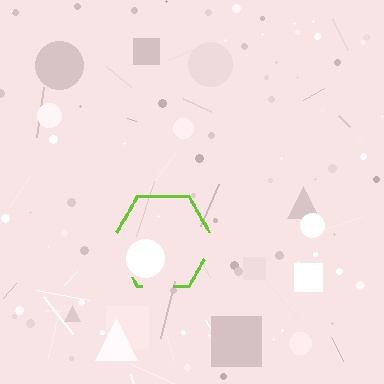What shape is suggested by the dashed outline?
The dashed outline suggests a hexagon.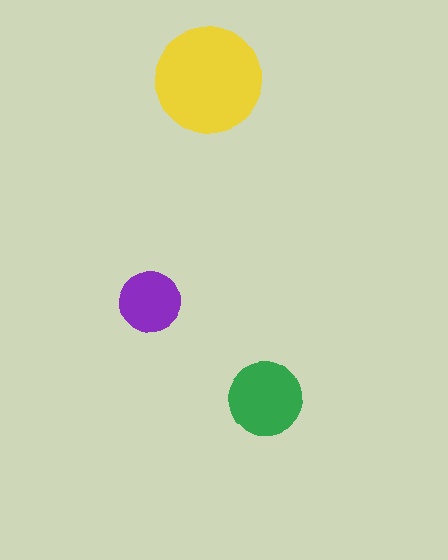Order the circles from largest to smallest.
the yellow one, the green one, the purple one.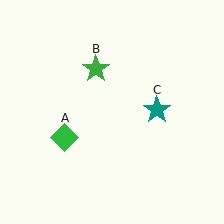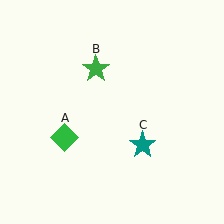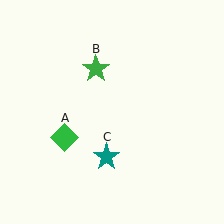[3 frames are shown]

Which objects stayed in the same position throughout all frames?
Green diamond (object A) and green star (object B) remained stationary.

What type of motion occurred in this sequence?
The teal star (object C) rotated clockwise around the center of the scene.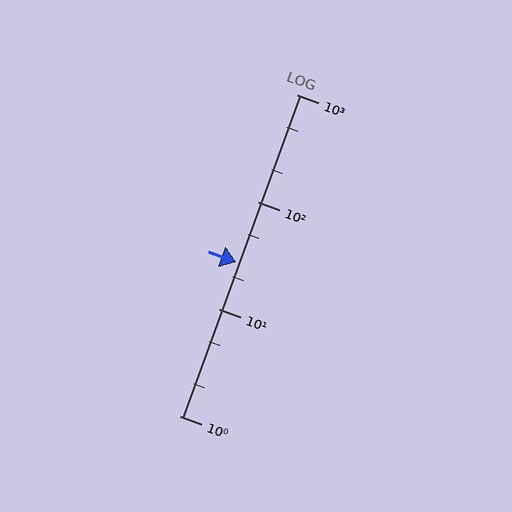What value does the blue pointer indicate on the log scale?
The pointer indicates approximately 27.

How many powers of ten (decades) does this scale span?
The scale spans 3 decades, from 1 to 1000.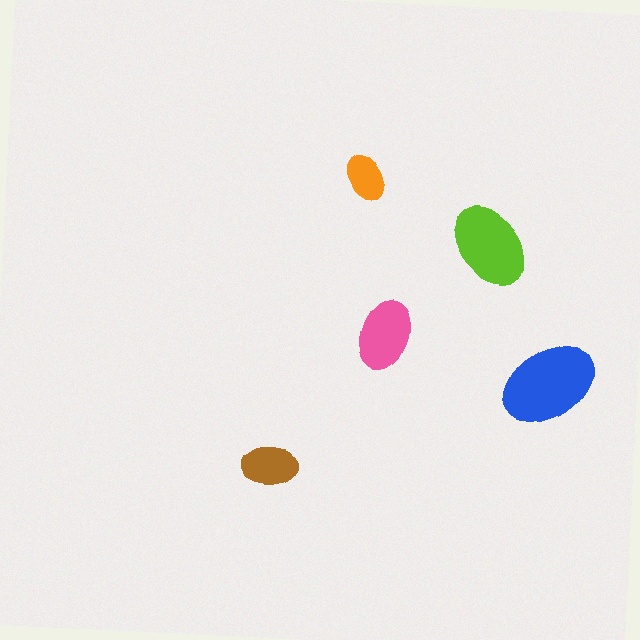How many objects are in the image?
There are 5 objects in the image.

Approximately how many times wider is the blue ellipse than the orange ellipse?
About 2 times wider.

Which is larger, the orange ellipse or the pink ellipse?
The pink one.